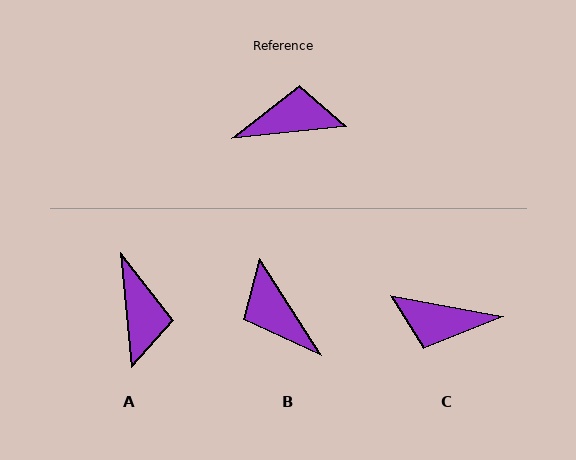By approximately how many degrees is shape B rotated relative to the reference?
Approximately 117 degrees counter-clockwise.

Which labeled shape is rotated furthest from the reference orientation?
C, about 164 degrees away.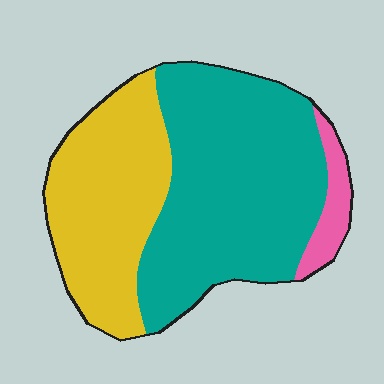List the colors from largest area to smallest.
From largest to smallest: teal, yellow, pink.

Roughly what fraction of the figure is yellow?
Yellow takes up between a quarter and a half of the figure.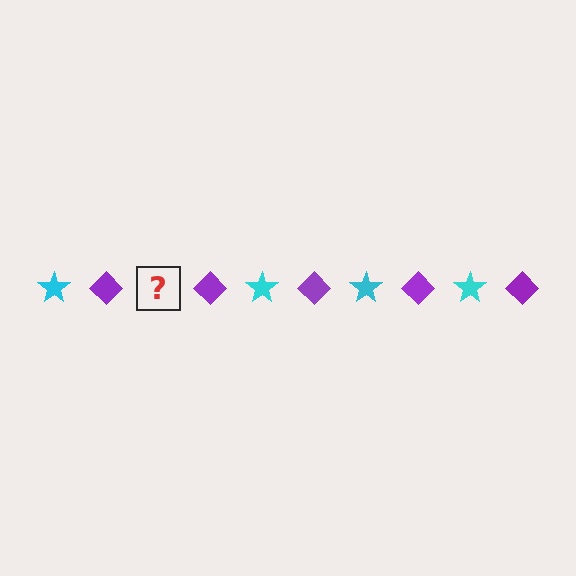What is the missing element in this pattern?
The missing element is a cyan star.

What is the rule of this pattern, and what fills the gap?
The rule is that the pattern alternates between cyan star and purple diamond. The gap should be filled with a cyan star.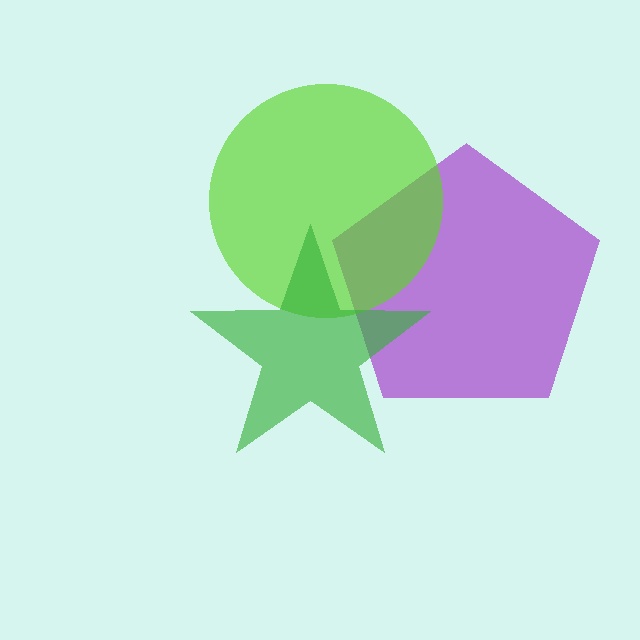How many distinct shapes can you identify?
There are 3 distinct shapes: a purple pentagon, a lime circle, a green star.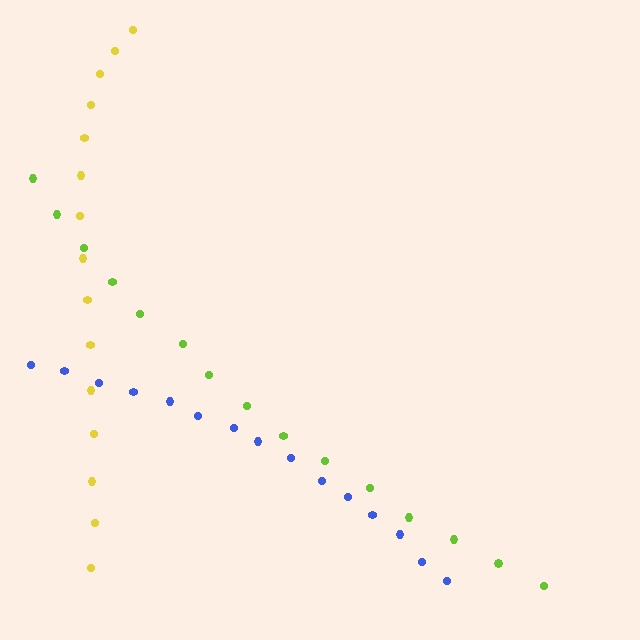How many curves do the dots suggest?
There are 3 distinct paths.